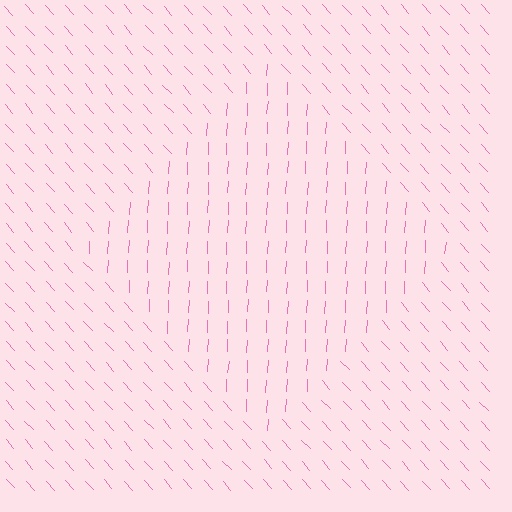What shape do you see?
I see a diamond.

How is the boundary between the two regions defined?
The boundary is defined purely by a change in line orientation (approximately 45 degrees difference). All lines are the same color and thickness.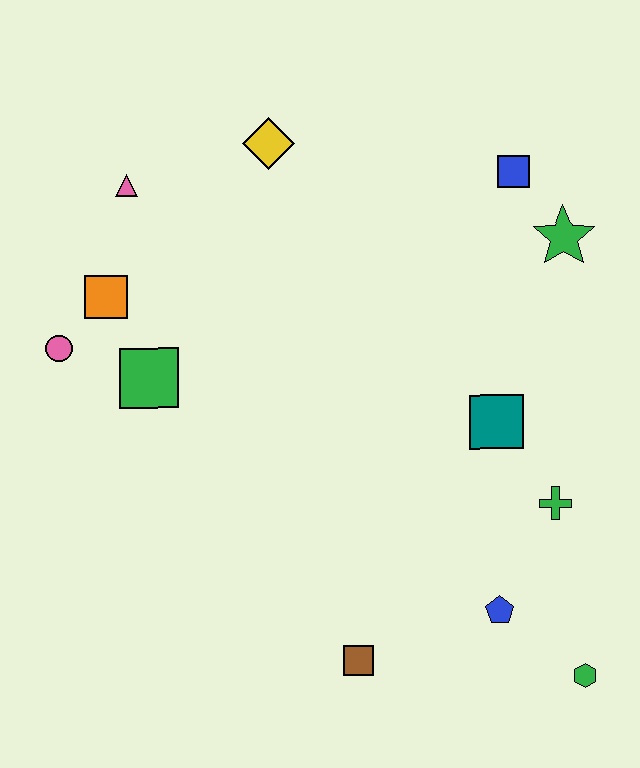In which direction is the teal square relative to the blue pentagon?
The teal square is above the blue pentagon.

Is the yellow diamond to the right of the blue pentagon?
No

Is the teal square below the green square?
Yes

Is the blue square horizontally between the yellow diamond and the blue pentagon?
No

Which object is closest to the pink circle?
The orange square is closest to the pink circle.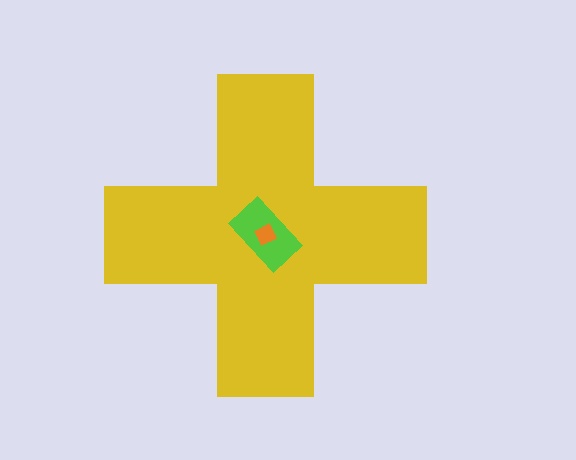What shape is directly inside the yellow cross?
The lime rectangle.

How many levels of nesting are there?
3.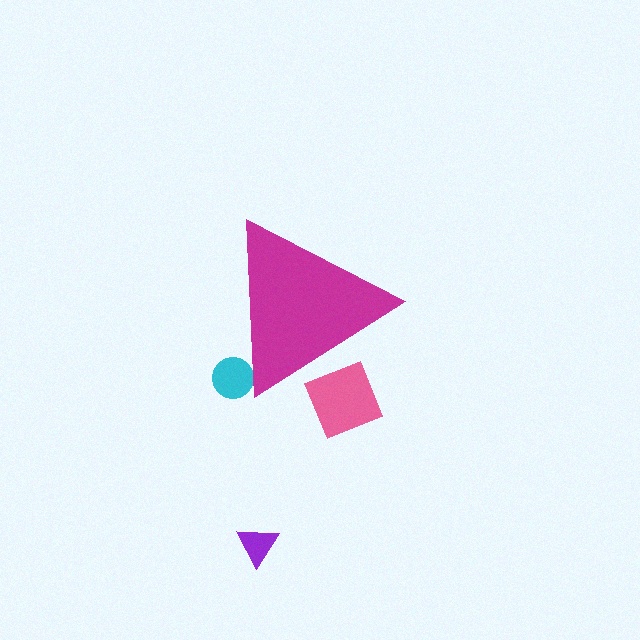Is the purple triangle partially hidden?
No, the purple triangle is fully visible.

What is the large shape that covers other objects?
A magenta triangle.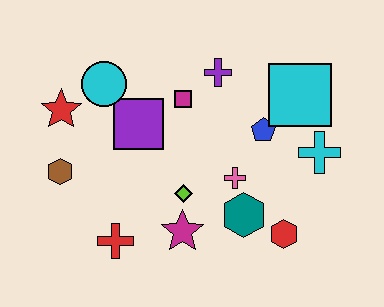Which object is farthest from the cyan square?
The brown hexagon is farthest from the cyan square.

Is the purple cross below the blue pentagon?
No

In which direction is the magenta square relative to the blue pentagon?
The magenta square is to the left of the blue pentagon.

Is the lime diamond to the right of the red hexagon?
No